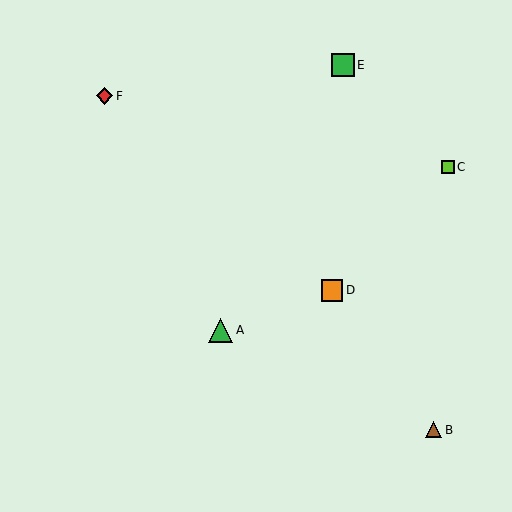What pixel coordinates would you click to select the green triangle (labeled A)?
Click at (221, 330) to select the green triangle A.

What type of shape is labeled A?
Shape A is a green triangle.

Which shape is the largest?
The green triangle (labeled A) is the largest.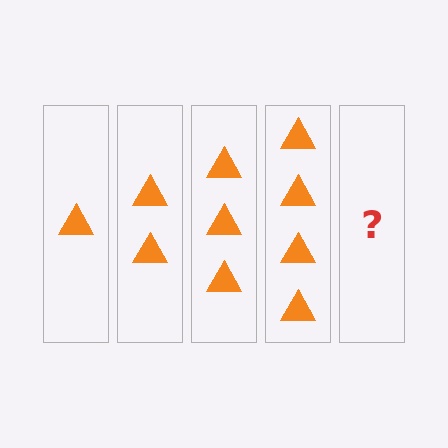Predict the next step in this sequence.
The next step is 5 triangles.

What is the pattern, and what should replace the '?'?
The pattern is that each step adds one more triangle. The '?' should be 5 triangles.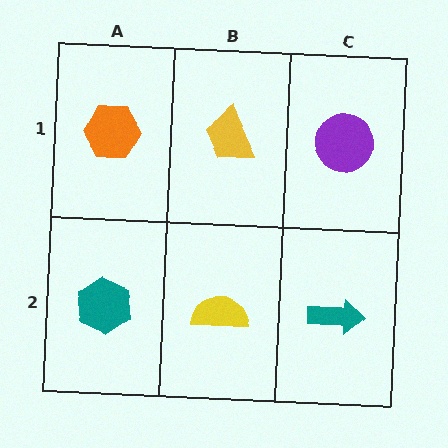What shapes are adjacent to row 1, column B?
A yellow semicircle (row 2, column B), an orange hexagon (row 1, column A), a purple circle (row 1, column C).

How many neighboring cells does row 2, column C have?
2.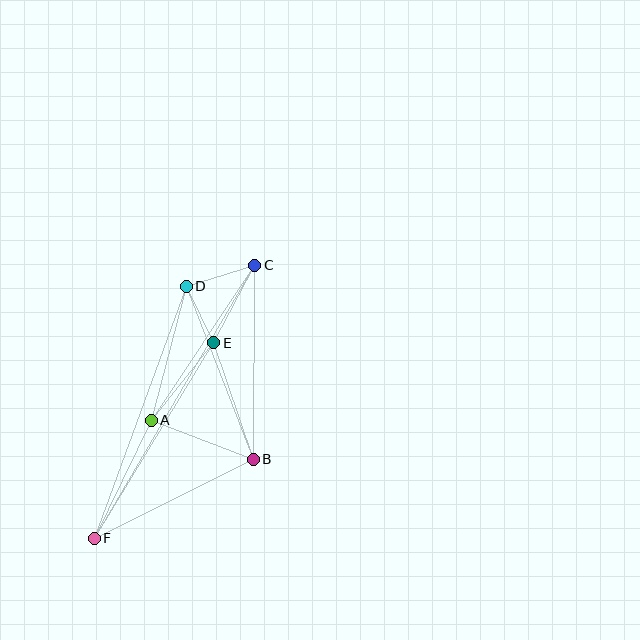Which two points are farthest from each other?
Points C and F are farthest from each other.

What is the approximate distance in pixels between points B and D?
The distance between B and D is approximately 186 pixels.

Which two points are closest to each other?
Points D and E are closest to each other.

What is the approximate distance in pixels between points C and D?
The distance between C and D is approximately 71 pixels.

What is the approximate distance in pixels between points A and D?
The distance between A and D is approximately 139 pixels.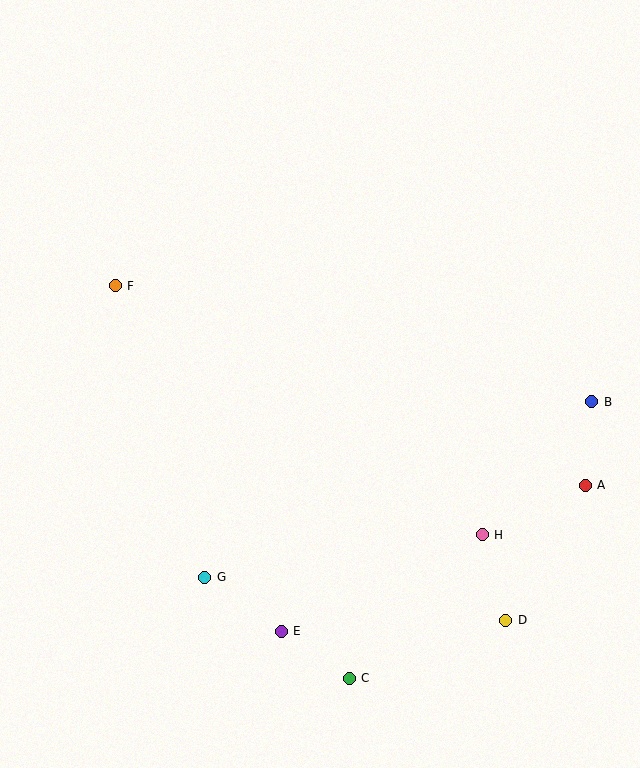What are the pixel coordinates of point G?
Point G is at (205, 577).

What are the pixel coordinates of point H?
Point H is at (482, 535).